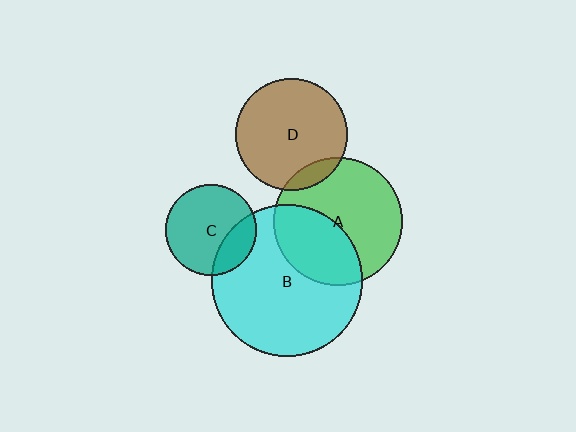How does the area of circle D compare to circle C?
Approximately 1.5 times.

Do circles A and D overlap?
Yes.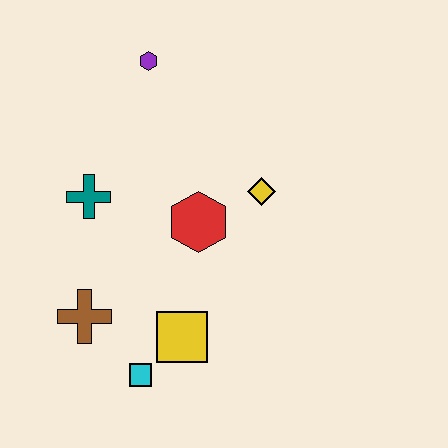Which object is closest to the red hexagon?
The yellow diamond is closest to the red hexagon.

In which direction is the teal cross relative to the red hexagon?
The teal cross is to the left of the red hexagon.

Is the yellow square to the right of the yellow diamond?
No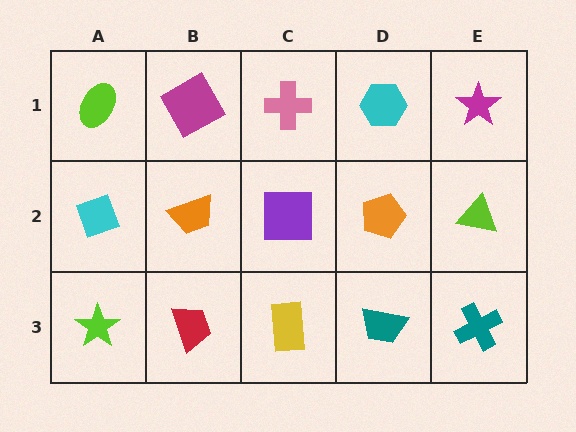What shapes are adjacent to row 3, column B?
An orange trapezoid (row 2, column B), a lime star (row 3, column A), a yellow rectangle (row 3, column C).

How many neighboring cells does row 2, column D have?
4.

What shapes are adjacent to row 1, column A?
A cyan diamond (row 2, column A), a magenta square (row 1, column B).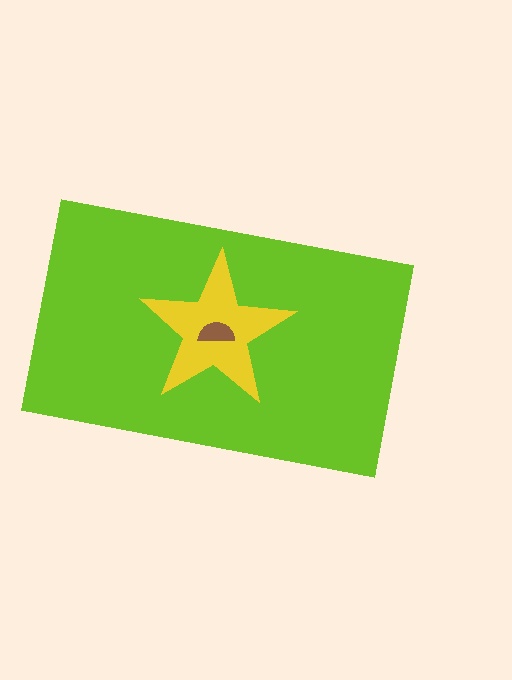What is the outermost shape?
The lime rectangle.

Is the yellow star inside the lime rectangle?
Yes.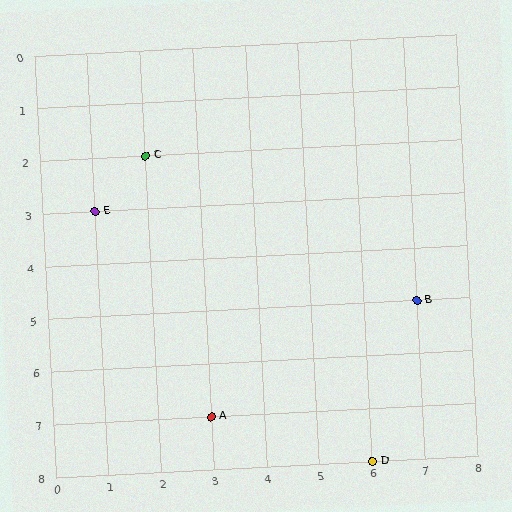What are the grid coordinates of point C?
Point C is at grid coordinates (2, 2).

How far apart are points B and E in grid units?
Points B and E are 6 columns and 2 rows apart (about 6.3 grid units diagonally).